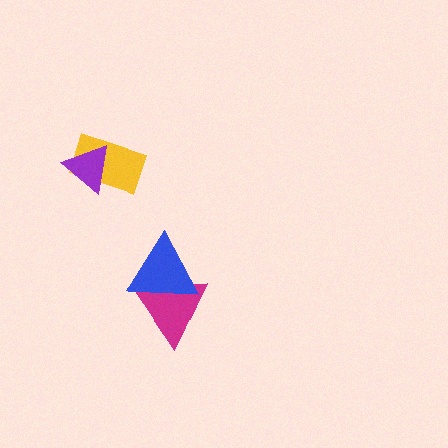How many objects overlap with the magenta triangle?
1 object overlaps with the magenta triangle.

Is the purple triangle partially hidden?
No, no other shape covers it.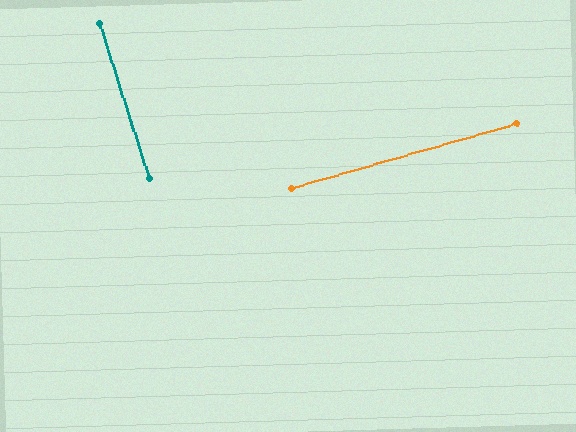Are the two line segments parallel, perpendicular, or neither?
Perpendicular — they meet at approximately 88°.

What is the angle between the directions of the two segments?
Approximately 88 degrees.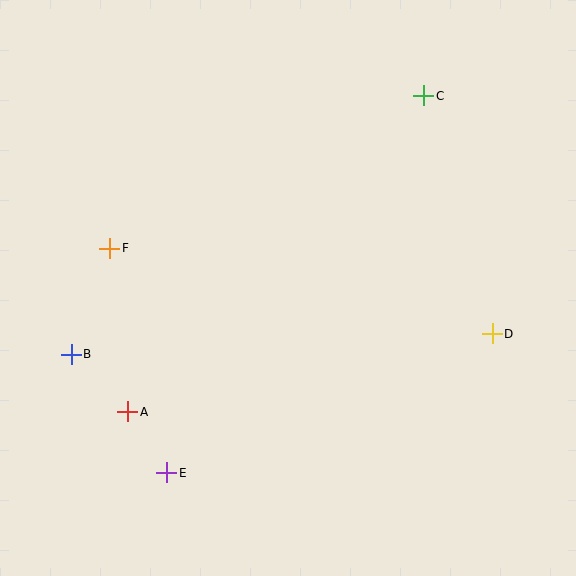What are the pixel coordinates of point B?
Point B is at (71, 354).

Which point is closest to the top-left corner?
Point F is closest to the top-left corner.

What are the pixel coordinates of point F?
Point F is at (110, 248).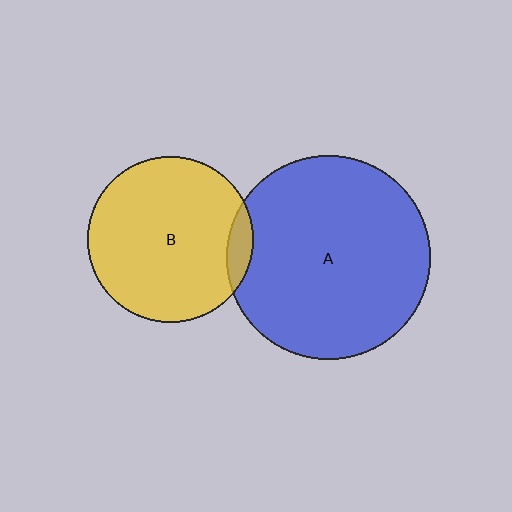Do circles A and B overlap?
Yes.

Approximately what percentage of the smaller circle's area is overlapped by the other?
Approximately 10%.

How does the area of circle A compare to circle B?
Approximately 1.5 times.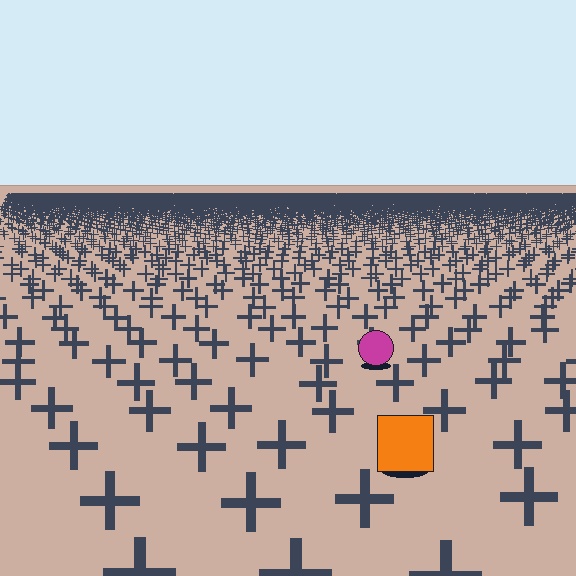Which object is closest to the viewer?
The orange square is closest. The texture marks near it are larger and more spread out.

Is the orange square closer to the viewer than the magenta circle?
Yes. The orange square is closer — you can tell from the texture gradient: the ground texture is coarser near it.